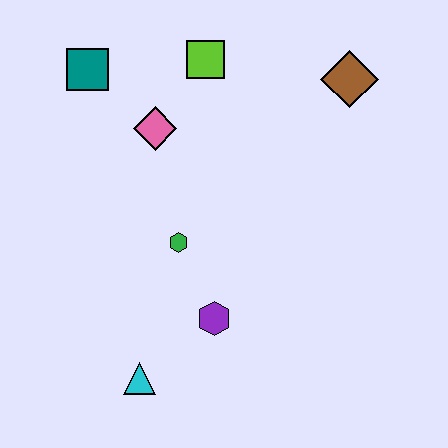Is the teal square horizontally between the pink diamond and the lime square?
No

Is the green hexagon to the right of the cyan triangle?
Yes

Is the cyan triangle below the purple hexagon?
Yes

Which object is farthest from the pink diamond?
The cyan triangle is farthest from the pink diamond.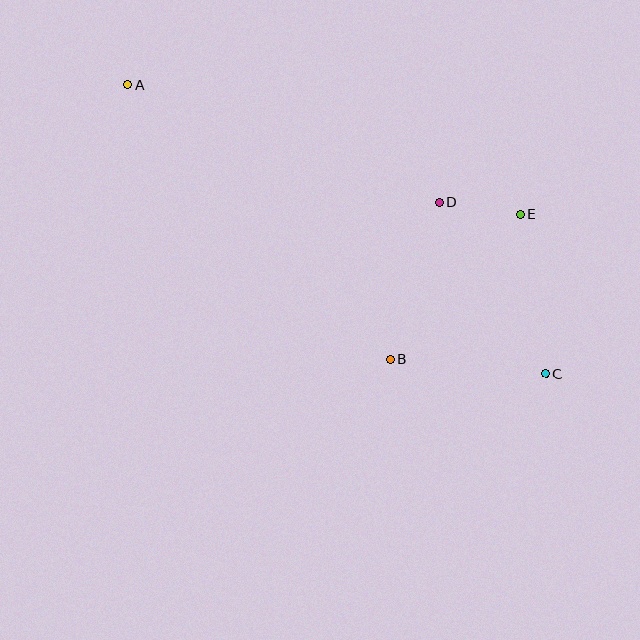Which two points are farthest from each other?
Points A and C are farthest from each other.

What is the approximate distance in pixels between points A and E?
The distance between A and E is approximately 414 pixels.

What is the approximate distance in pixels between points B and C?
The distance between B and C is approximately 156 pixels.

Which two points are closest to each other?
Points D and E are closest to each other.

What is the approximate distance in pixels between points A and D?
The distance between A and D is approximately 333 pixels.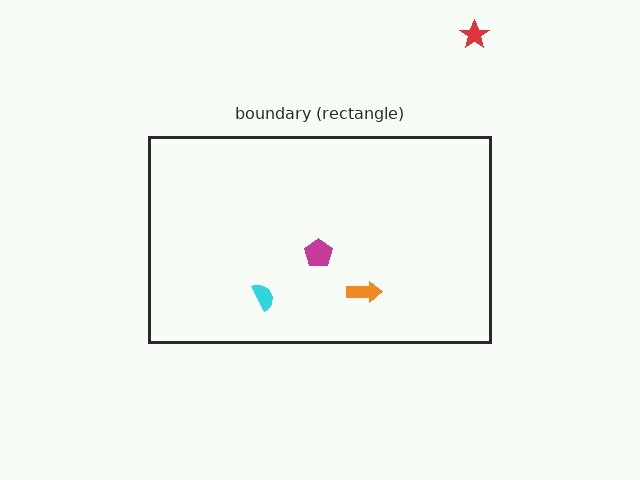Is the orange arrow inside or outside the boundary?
Inside.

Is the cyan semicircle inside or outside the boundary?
Inside.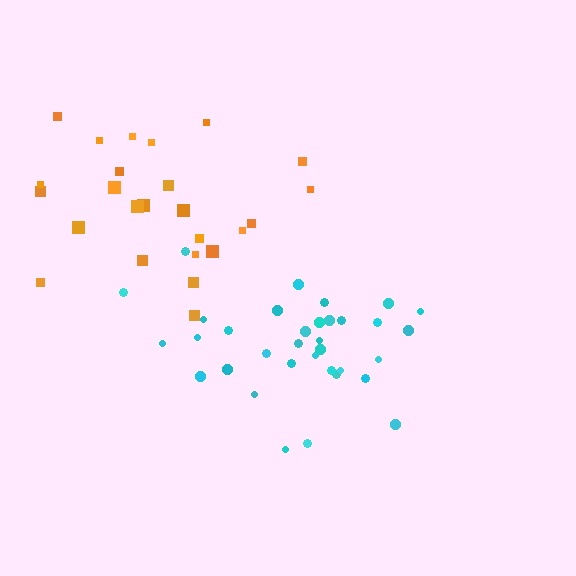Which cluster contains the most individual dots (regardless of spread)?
Cyan (34).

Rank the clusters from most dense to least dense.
cyan, orange.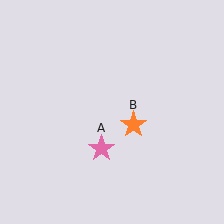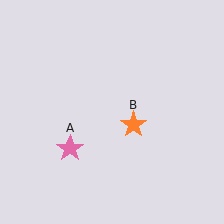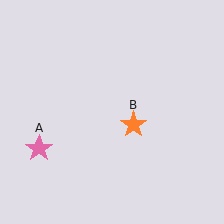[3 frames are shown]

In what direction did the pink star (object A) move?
The pink star (object A) moved left.